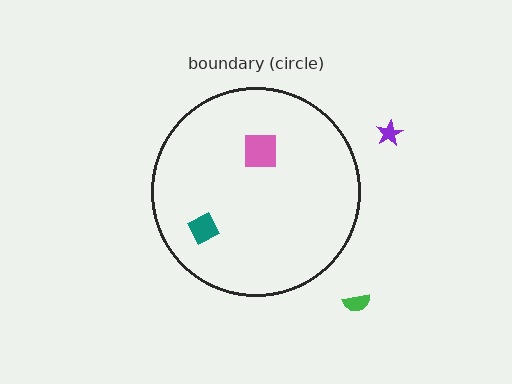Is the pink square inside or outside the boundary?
Inside.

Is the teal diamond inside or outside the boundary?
Inside.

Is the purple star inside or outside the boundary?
Outside.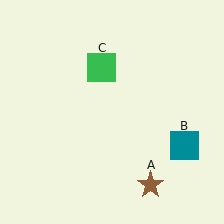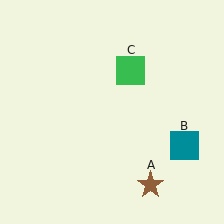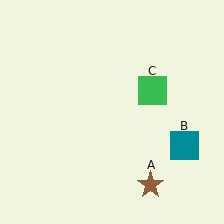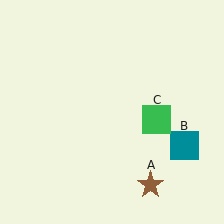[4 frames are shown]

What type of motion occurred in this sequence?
The green square (object C) rotated clockwise around the center of the scene.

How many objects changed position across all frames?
1 object changed position: green square (object C).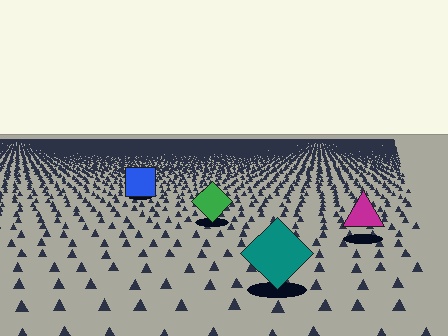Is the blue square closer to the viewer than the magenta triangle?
No. The magenta triangle is closer — you can tell from the texture gradient: the ground texture is coarser near it.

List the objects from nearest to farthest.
From nearest to farthest: the teal diamond, the magenta triangle, the green diamond, the blue square.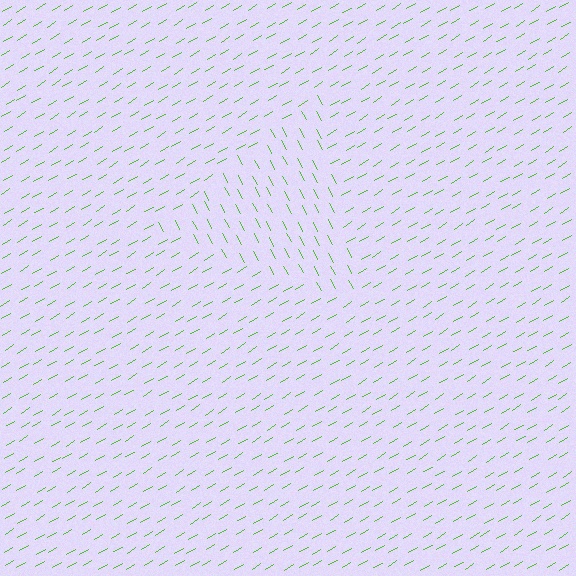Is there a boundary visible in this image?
Yes, there is a texture boundary formed by a change in line orientation.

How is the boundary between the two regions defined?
The boundary is defined purely by a change in line orientation (approximately 87 degrees difference). All lines are the same color and thickness.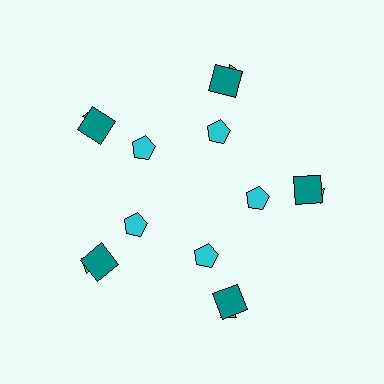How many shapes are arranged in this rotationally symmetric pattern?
There are 15 shapes, arranged in 5 groups of 3.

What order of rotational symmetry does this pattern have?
This pattern has 5-fold rotational symmetry.